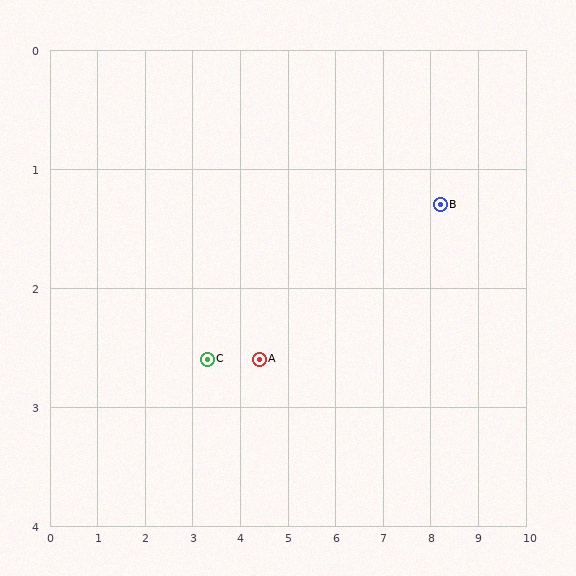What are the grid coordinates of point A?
Point A is at approximately (4.4, 2.6).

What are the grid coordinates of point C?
Point C is at approximately (3.3, 2.6).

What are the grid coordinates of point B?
Point B is at approximately (8.2, 1.3).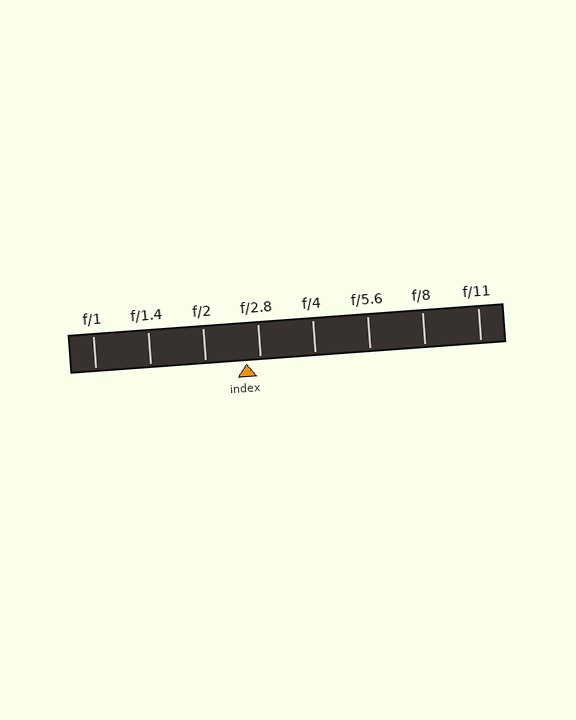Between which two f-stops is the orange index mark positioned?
The index mark is between f/2 and f/2.8.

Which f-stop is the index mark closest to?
The index mark is closest to f/2.8.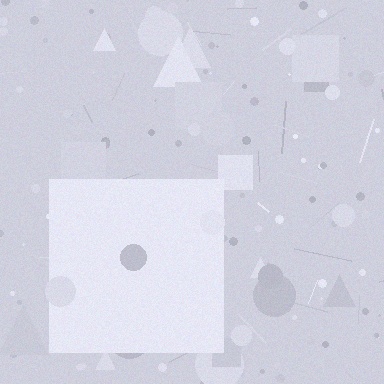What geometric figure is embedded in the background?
A square is embedded in the background.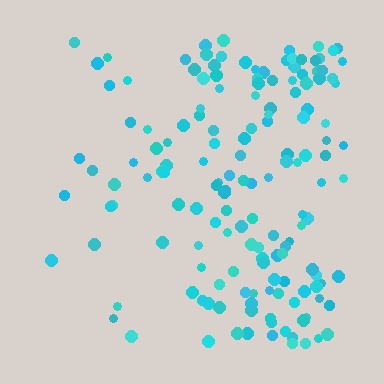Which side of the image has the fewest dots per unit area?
The left.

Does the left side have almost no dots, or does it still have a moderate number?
Still a moderate number, just noticeably fewer than the right.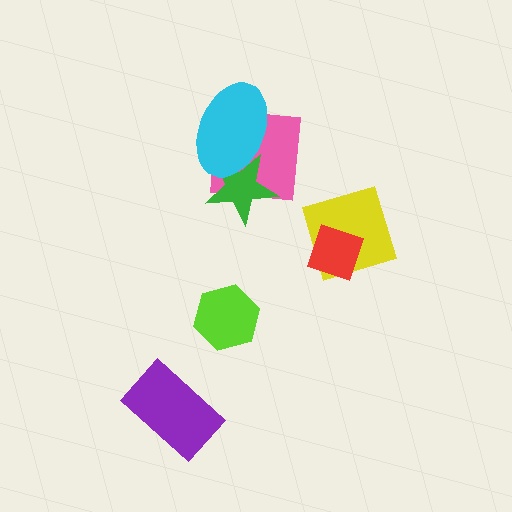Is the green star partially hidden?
Yes, it is partially covered by another shape.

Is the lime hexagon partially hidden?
No, no other shape covers it.